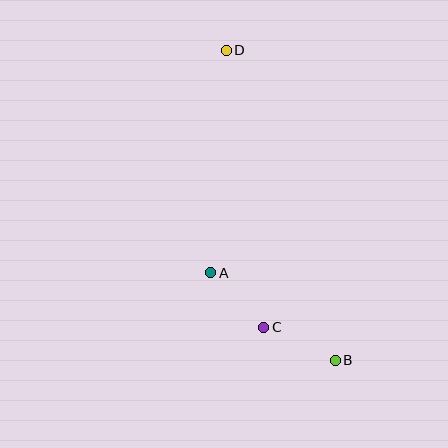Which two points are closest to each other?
Points A and C are closest to each other.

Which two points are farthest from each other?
Points B and D are farthest from each other.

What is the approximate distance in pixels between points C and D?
The distance between C and D is approximately 280 pixels.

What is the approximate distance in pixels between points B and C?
The distance between B and C is approximately 79 pixels.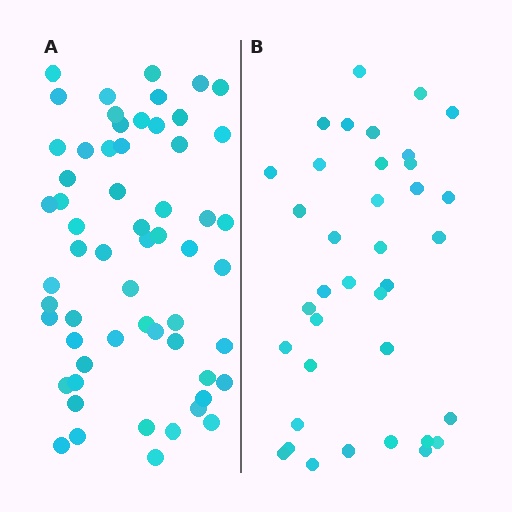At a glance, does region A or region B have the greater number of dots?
Region A (the left region) has more dots.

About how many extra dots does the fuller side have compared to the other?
Region A has approximately 20 more dots than region B.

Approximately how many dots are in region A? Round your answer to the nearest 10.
About 60 dots. (The exact count is 59, which rounds to 60.)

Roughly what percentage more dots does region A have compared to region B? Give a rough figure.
About 60% more.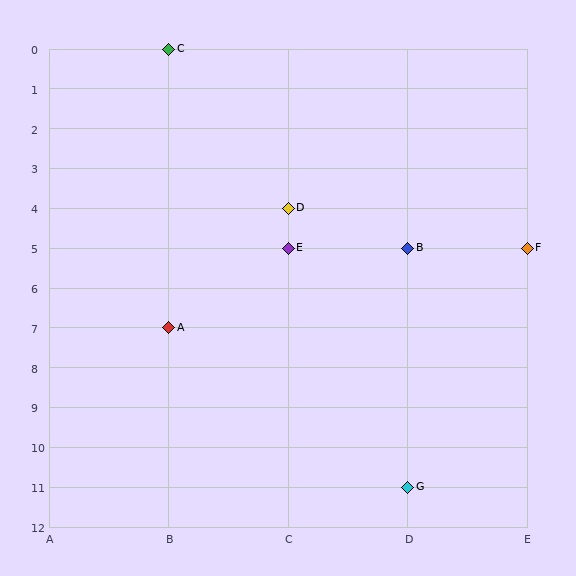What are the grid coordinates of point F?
Point F is at grid coordinates (E, 5).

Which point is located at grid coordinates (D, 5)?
Point B is at (D, 5).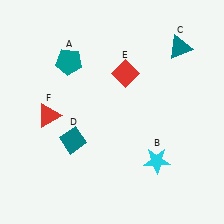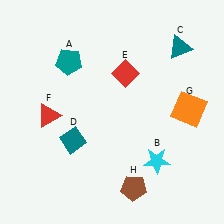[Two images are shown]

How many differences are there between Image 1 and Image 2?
There are 2 differences between the two images.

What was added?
An orange square (G), a brown pentagon (H) were added in Image 2.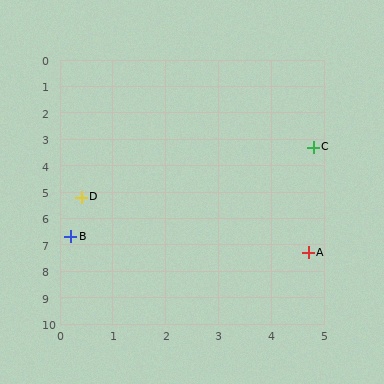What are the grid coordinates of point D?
Point D is at approximately (0.4, 5.2).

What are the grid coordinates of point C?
Point C is at approximately (4.8, 3.3).